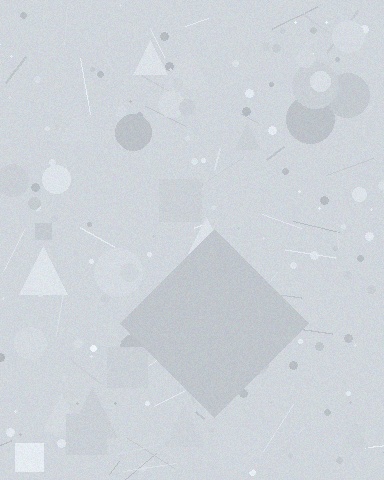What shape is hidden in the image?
A diamond is hidden in the image.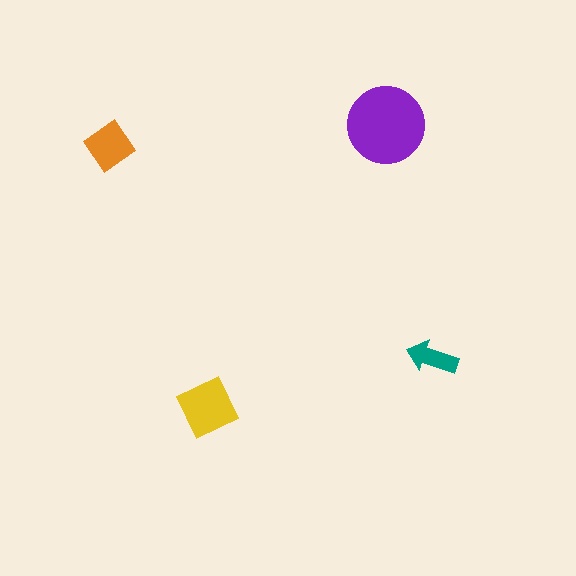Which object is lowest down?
The yellow square is bottommost.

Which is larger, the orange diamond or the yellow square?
The yellow square.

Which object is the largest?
The purple circle.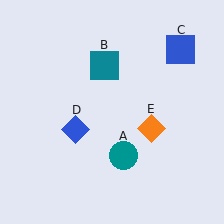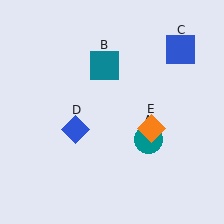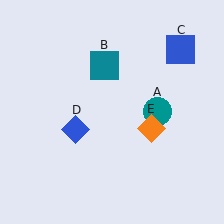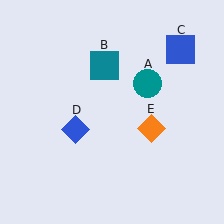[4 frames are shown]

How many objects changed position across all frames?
1 object changed position: teal circle (object A).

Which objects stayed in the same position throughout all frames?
Teal square (object B) and blue square (object C) and blue diamond (object D) and orange diamond (object E) remained stationary.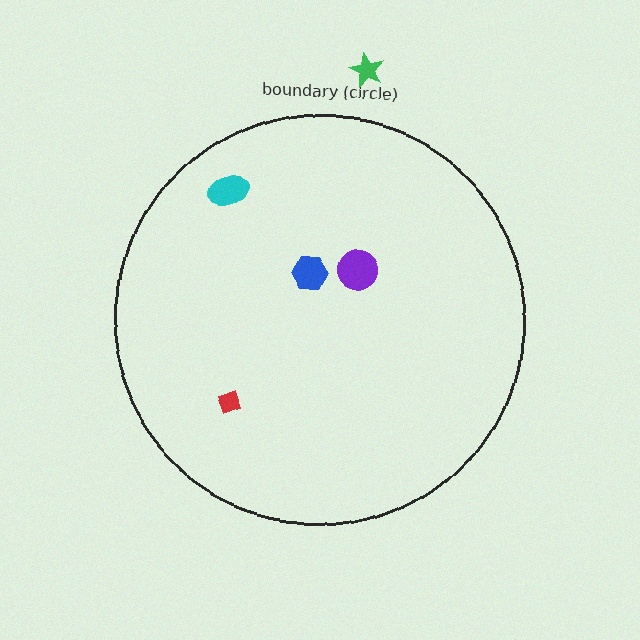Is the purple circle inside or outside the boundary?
Inside.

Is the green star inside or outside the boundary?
Outside.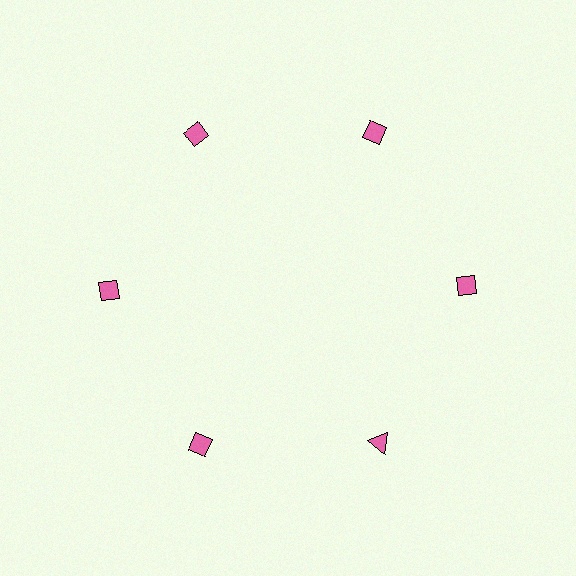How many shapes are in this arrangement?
There are 6 shapes arranged in a ring pattern.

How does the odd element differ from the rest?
It has a different shape: triangle instead of diamond.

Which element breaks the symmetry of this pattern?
The pink triangle at roughly the 5 o'clock position breaks the symmetry. All other shapes are pink diamonds.